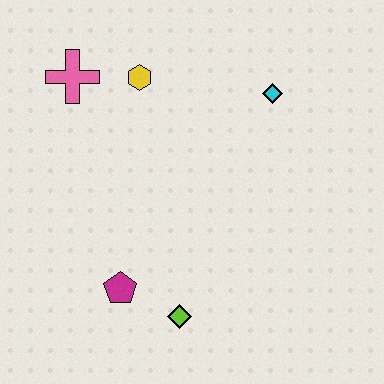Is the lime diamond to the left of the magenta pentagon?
No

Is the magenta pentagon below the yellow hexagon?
Yes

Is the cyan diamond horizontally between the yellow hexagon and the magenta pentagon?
No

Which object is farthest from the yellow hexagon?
The lime diamond is farthest from the yellow hexagon.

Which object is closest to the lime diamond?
The magenta pentagon is closest to the lime diamond.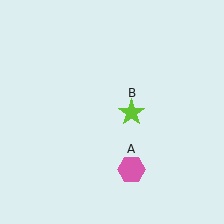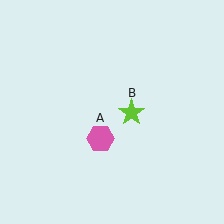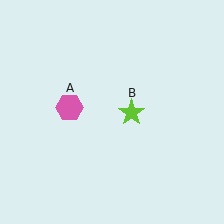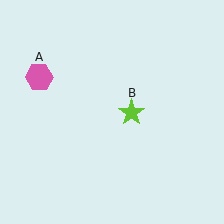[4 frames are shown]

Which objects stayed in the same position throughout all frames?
Lime star (object B) remained stationary.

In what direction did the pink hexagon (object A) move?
The pink hexagon (object A) moved up and to the left.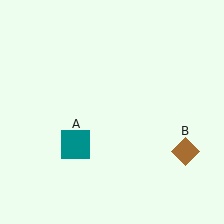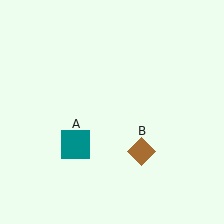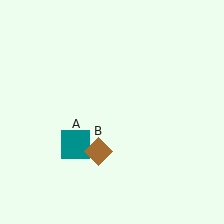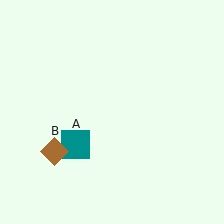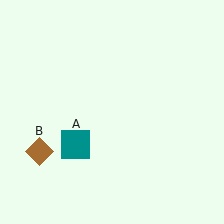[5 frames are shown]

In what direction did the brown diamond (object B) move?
The brown diamond (object B) moved left.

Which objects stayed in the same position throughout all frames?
Teal square (object A) remained stationary.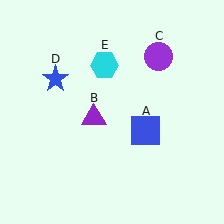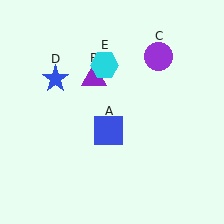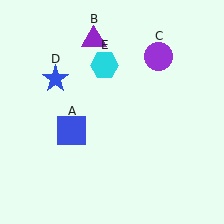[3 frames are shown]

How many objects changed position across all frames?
2 objects changed position: blue square (object A), purple triangle (object B).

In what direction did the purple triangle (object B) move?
The purple triangle (object B) moved up.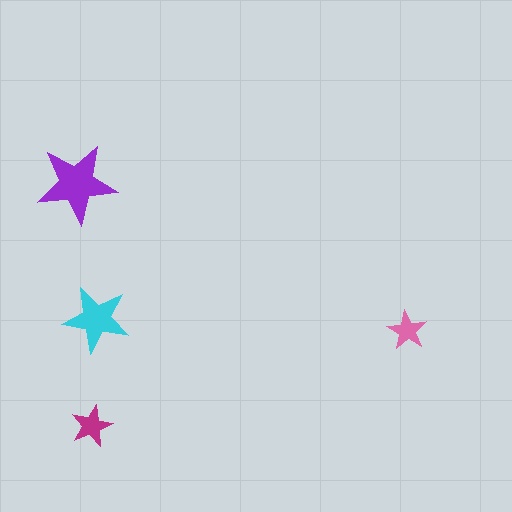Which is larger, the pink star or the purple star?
The purple one.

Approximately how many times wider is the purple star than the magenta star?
About 2 times wider.